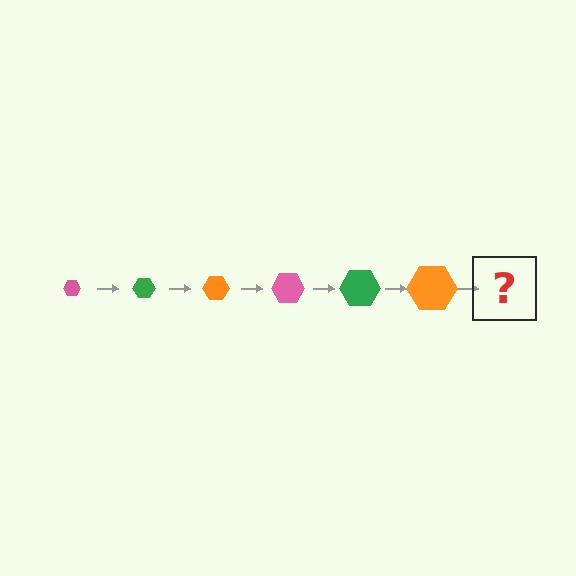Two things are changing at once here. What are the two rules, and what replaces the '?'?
The two rules are that the hexagon grows larger each step and the color cycles through pink, green, and orange. The '?' should be a pink hexagon, larger than the previous one.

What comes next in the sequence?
The next element should be a pink hexagon, larger than the previous one.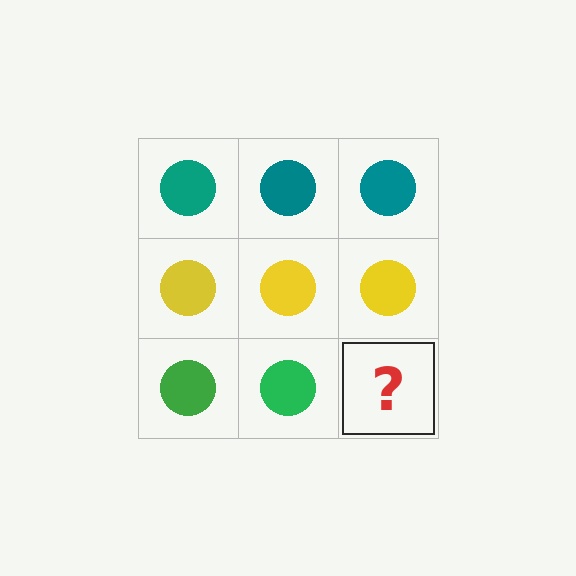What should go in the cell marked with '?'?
The missing cell should contain a green circle.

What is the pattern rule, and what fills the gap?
The rule is that each row has a consistent color. The gap should be filled with a green circle.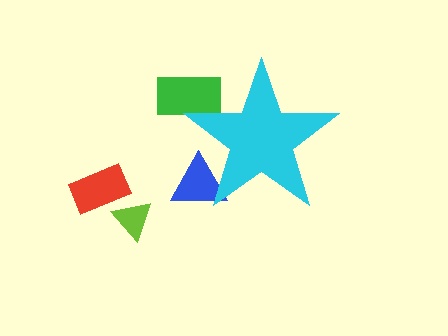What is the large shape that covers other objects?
A cyan star.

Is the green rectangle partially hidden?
Yes, the green rectangle is partially hidden behind the cyan star.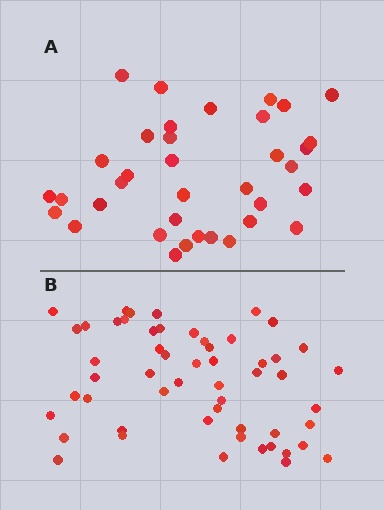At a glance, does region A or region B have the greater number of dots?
Region B (the bottom region) has more dots.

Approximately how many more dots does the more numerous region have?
Region B has approximately 20 more dots than region A.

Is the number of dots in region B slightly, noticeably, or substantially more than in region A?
Region B has substantially more. The ratio is roughly 1.5 to 1.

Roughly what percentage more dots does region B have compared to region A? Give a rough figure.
About 50% more.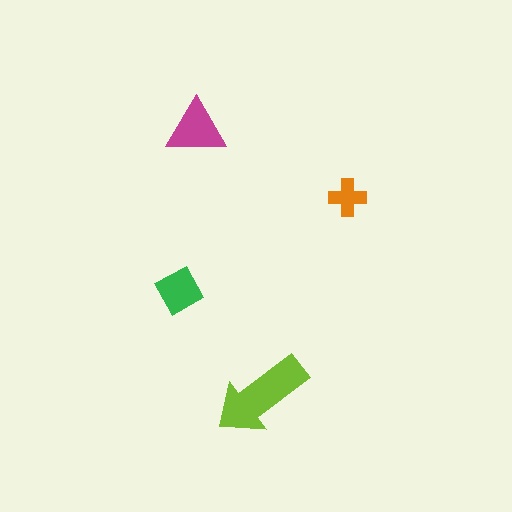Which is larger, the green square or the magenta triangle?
The magenta triangle.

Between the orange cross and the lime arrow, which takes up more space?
The lime arrow.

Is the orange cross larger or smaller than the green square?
Smaller.